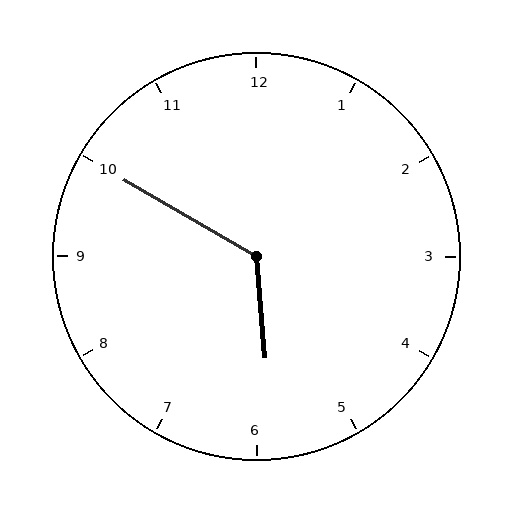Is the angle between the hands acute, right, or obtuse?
It is obtuse.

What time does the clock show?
5:50.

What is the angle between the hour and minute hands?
Approximately 125 degrees.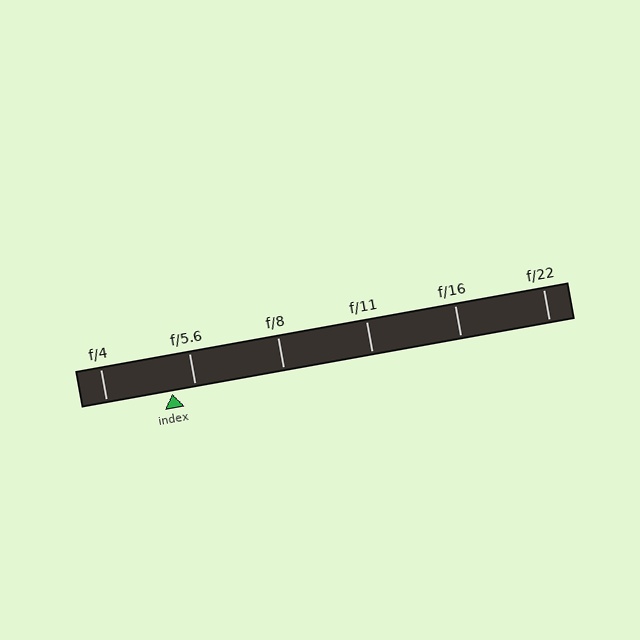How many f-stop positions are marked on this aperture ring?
There are 6 f-stop positions marked.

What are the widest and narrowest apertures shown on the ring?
The widest aperture shown is f/4 and the narrowest is f/22.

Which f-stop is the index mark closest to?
The index mark is closest to f/5.6.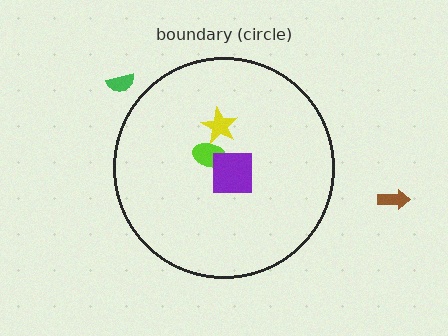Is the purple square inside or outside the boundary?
Inside.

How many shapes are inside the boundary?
3 inside, 2 outside.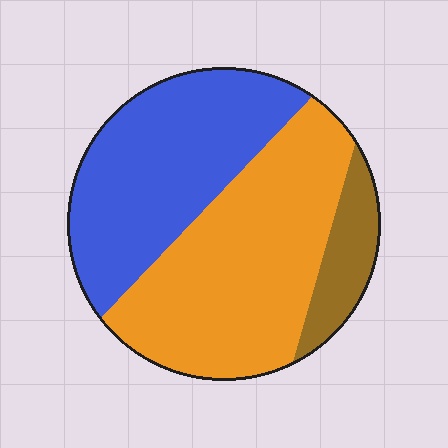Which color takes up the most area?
Orange, at roughly 50%.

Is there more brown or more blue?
Blue.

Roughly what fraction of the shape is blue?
Blue covers 40% of the shape.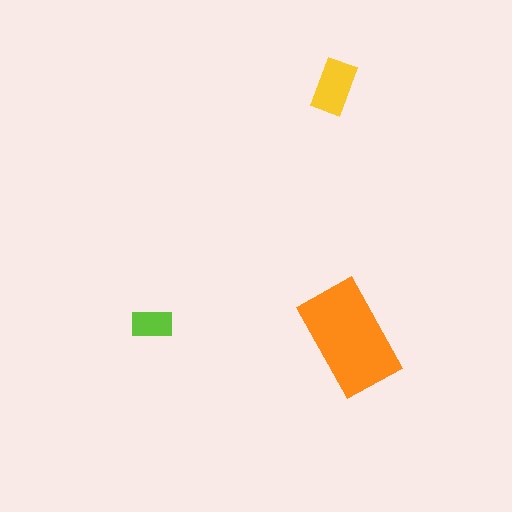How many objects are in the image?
There are 3 objects in the image.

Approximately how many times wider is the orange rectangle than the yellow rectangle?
About 2 times wider.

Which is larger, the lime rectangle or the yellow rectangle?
The yellow one.